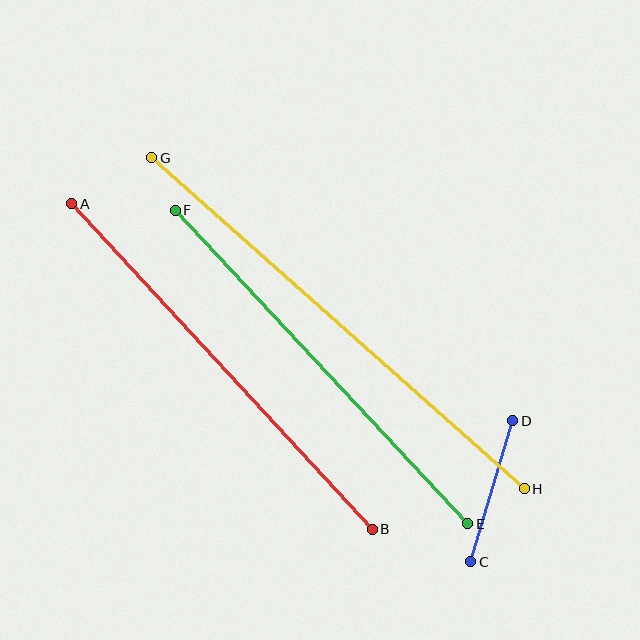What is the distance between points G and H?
The distance is approximately 498 pixels.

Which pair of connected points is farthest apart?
Points G and H are farthest apart.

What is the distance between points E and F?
The distance is approximately 429 pixels.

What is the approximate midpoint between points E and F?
The midpoint is at approximately (321, 367) pixels.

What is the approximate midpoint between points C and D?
The midpoint is at approximately (492, 491) pixels.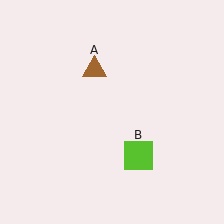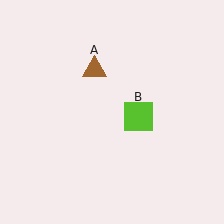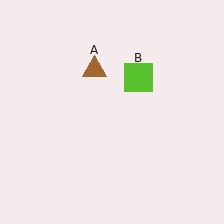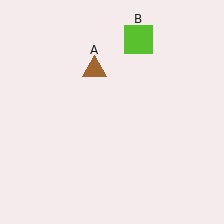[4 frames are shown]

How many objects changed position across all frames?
1 object changed position: lime square (object B).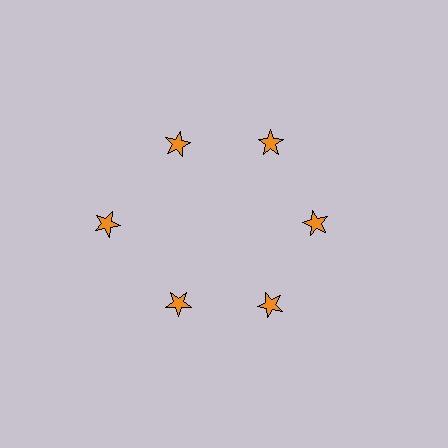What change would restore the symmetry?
The symmetry would be restored by moving it inward, back onto the ring so that all 6 stars sit at equal angles and equal distance from the center.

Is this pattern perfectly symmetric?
No. The 6 orange stars are arranged in a ring, but one element near the 9 o'clock position is pushed outward from the center, breaking the 6-fold rotational symmetry.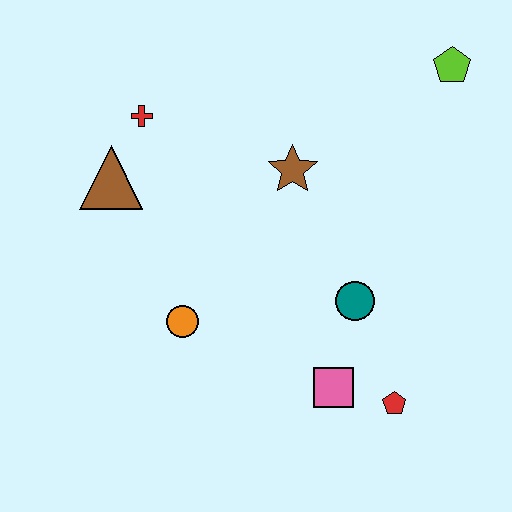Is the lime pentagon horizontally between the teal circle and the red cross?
No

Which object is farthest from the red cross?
The red pentagon is farthest from the red cross.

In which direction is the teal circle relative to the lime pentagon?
The teal circle is below the lime pentagon.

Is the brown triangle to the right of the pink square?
No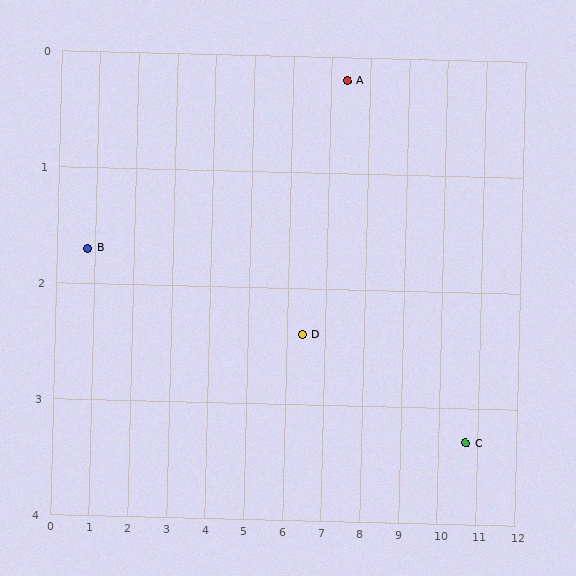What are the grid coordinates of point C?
Point C is at approximately (10.7, 3.3).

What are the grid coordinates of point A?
Point A is at approximately (7.4, 0.2).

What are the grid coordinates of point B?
Point B is at approximately (0.8, 1.7).